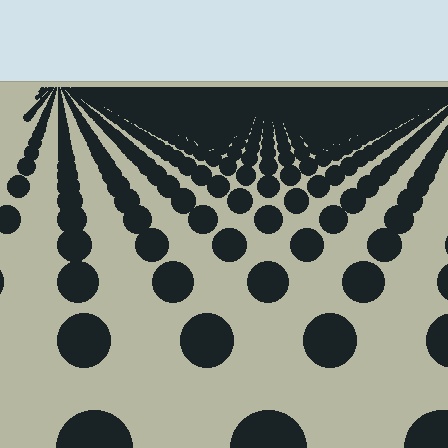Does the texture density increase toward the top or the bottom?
Density increases toward the top.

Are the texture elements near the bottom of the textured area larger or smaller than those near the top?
Larger. Near the bottom, elements are closer to the viewer and appear at a bigger on-screen size.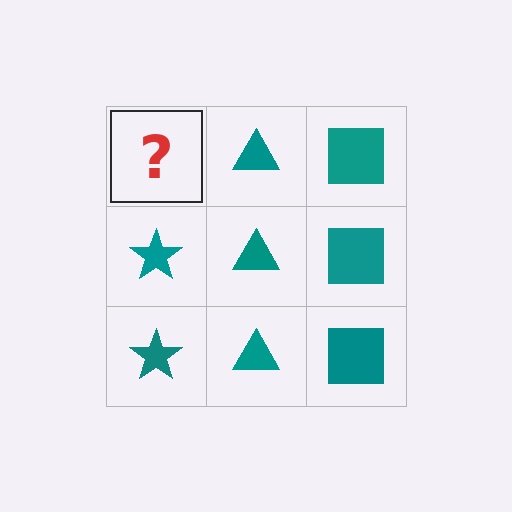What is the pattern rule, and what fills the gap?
The rule is that each column has a consistent shape. The gap should be filled with a teal star.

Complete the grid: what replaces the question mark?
The question mark should be replaced with a teal star.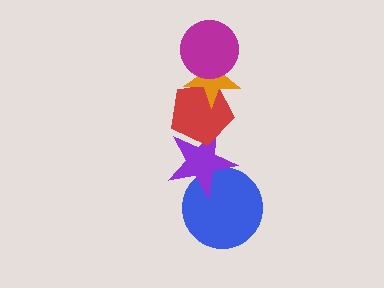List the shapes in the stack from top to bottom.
From top to bottom: the magenta circle, the orange star, the red pentagon, the purple star, the blue circle.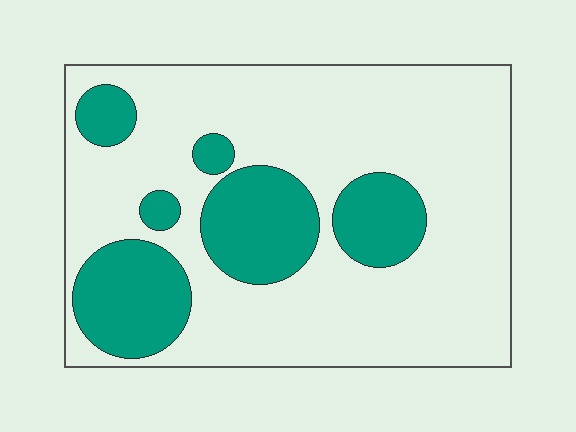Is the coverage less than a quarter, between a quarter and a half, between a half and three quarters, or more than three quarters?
Between a quarter and a half.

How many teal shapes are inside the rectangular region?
6.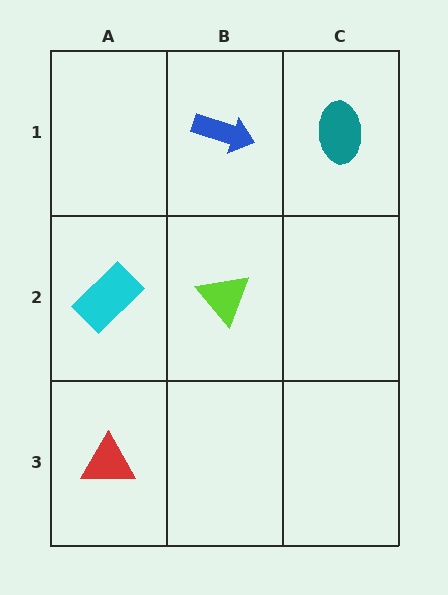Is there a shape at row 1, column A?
No, that cell is empty.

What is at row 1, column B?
A blue arrow.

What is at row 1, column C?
A teal ellipse.